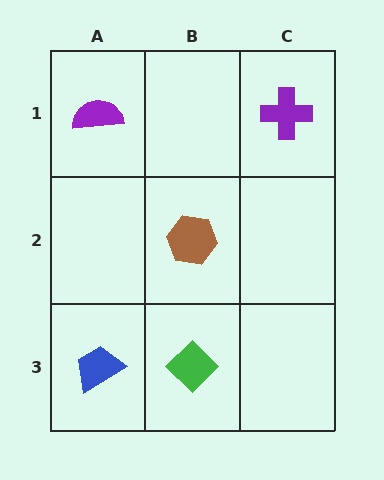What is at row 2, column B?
A brown hexagon.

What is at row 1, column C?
A purple cross.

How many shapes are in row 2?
1 shape.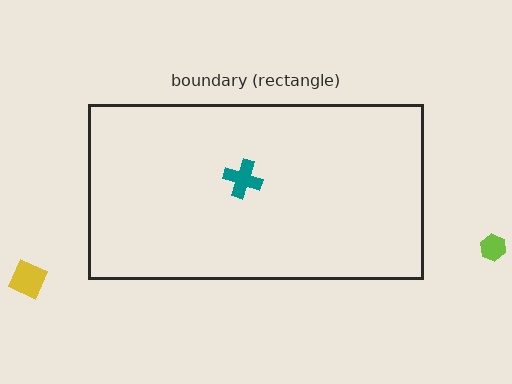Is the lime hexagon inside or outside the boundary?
Outside.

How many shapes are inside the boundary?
1 inside, 2 outside.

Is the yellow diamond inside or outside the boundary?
Outside.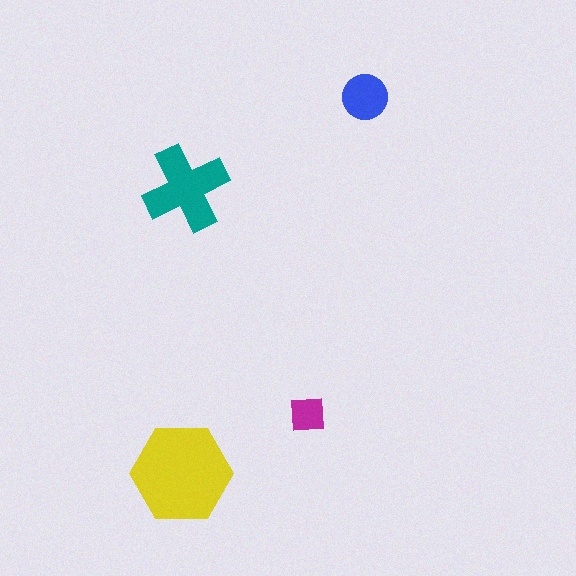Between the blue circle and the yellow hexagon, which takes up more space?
The yellow hexagon.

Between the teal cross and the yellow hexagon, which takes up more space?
The yellow hexagon.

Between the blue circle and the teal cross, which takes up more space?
The teal cross.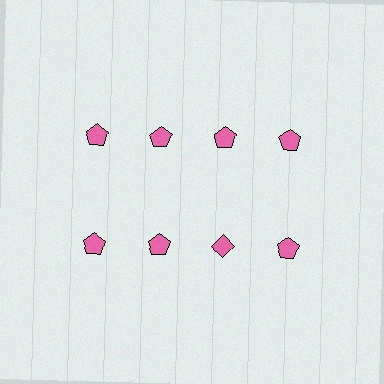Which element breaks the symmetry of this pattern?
The pink diamond in the second row, center column breaks the symmetry. All other shapes are pink pentagons.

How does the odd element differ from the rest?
It has a different shape: diamond instead of pentagon.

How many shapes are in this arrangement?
There are 8 shapes arranged in a grid pattern.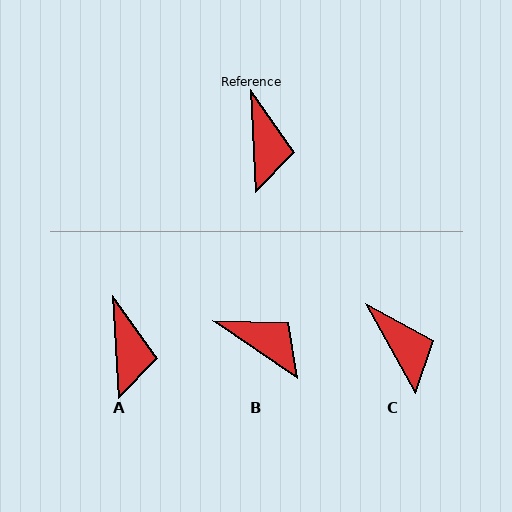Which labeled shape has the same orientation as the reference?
A.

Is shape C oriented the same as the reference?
No, it is off by about 26 degrees.